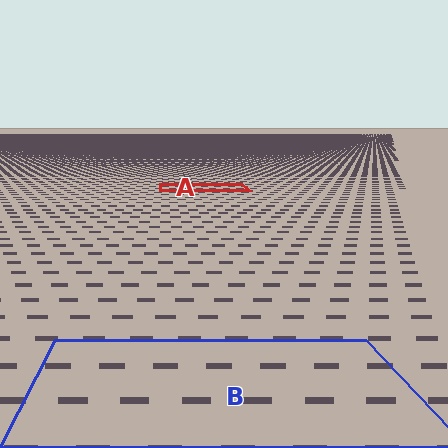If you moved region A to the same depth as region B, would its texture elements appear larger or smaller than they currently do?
They would appear larger. At a closer depth, the same texture elements are projected at a bigger on-screen size.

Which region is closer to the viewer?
Region B is closer. The texture elements there are larger and more spread out.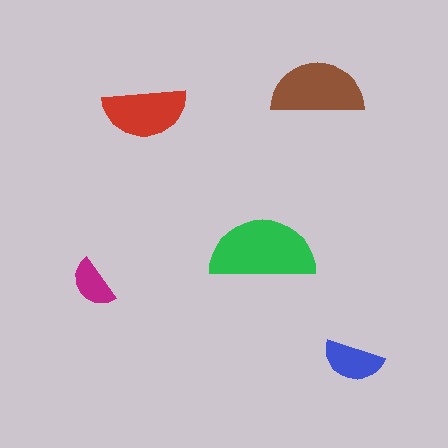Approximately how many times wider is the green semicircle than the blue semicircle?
About 2 times wider.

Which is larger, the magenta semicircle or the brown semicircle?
The brown one.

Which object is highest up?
The brown semicircle is topmost.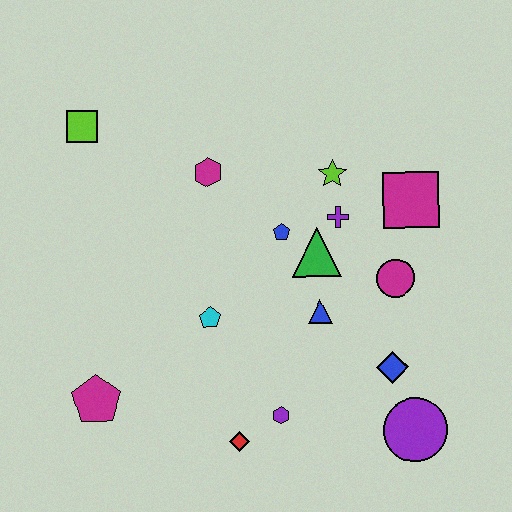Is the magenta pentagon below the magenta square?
Yes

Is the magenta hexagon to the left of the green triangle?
Yes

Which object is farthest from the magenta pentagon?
The magenta square is farthest from the magenta pentagon.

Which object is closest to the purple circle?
The blue diamond is closest to the purple circle.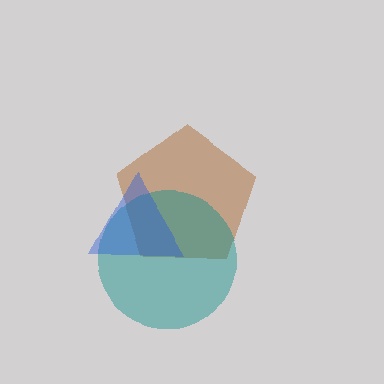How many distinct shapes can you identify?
There are 3 distinct shapes: a brown pentagon, a teal circle, a blue triangle.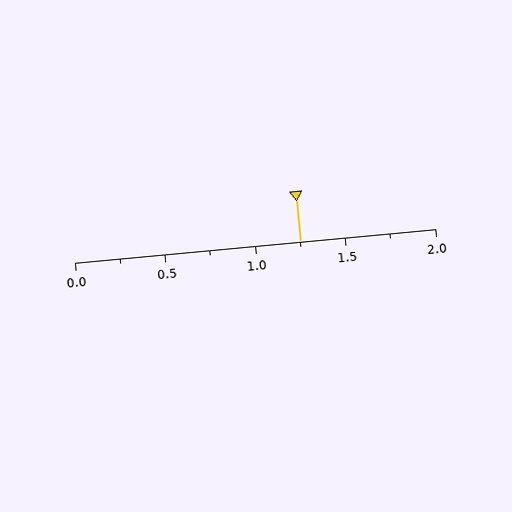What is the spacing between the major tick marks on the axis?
The major ticks are spaced 0.5 apart.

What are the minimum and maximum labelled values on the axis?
The axis runs from 0.0 to 2.0.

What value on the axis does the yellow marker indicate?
The marker indicates approximately 1.25.